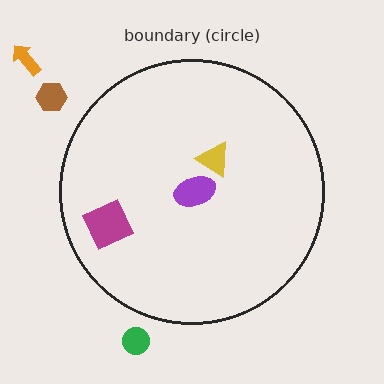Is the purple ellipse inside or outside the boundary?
Inside.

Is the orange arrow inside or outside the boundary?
Outside.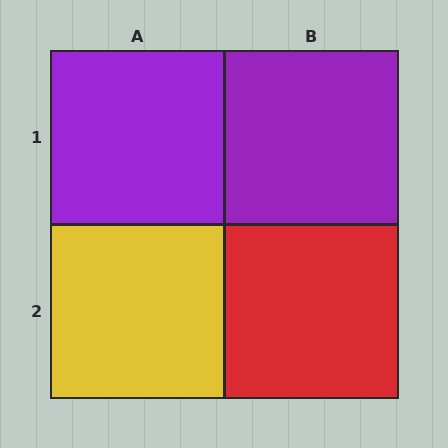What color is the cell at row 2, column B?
Red.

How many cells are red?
1 cell is red.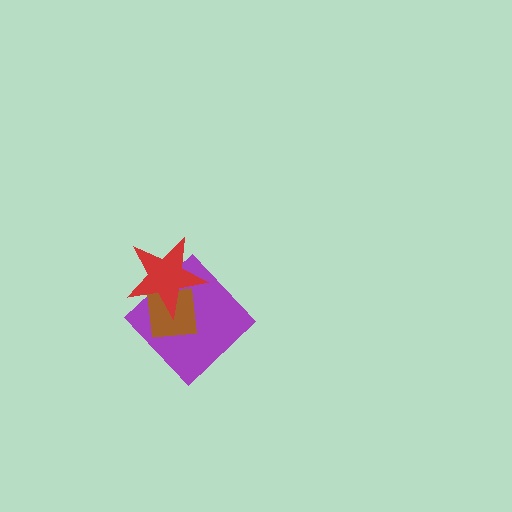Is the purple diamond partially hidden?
Yes, it is partially covered by another shape.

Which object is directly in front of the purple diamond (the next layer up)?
The brown square is directly in front of the purple diamond.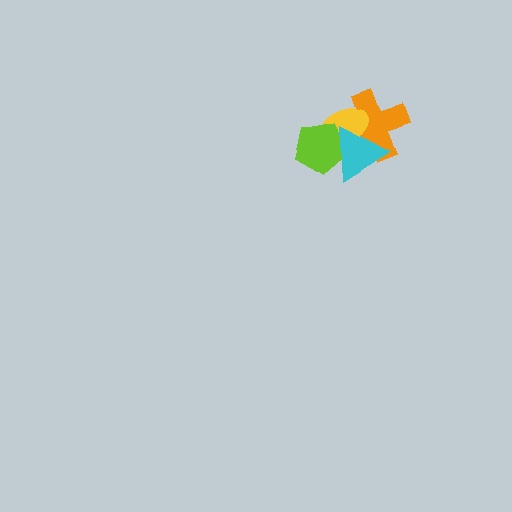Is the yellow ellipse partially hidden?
Yes, it is partially covered by another shape.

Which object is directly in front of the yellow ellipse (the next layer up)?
The lime pentagon is directly in front of the yellow ellipse.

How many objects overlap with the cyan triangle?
3 objects overlap with the cyan triangle.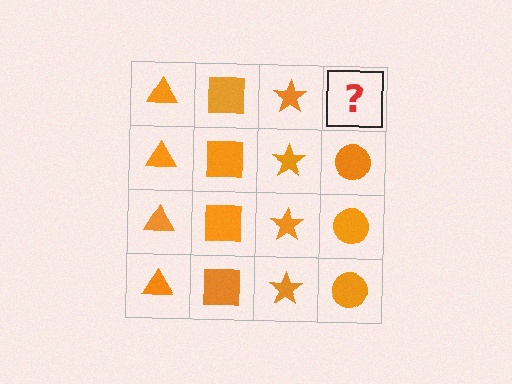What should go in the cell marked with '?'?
The missing cell should contain an orange circle.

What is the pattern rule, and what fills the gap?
The rule is that each column has a consistent shape. The gap should be filled with an orange circle.